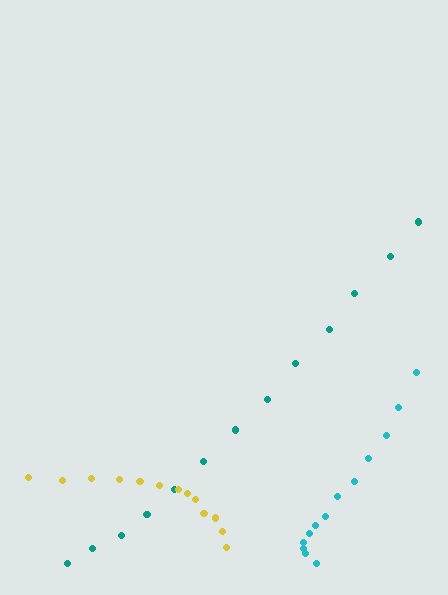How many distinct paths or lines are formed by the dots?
There are 3 distinct paths.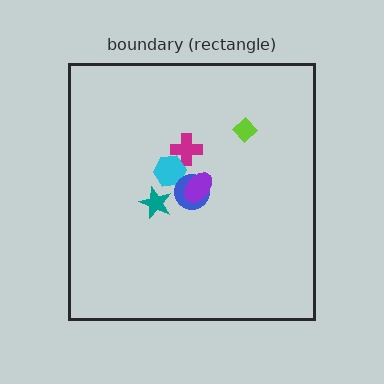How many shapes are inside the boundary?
6 inside, 0 outside.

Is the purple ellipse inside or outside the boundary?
Inside.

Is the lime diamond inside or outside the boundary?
Inside.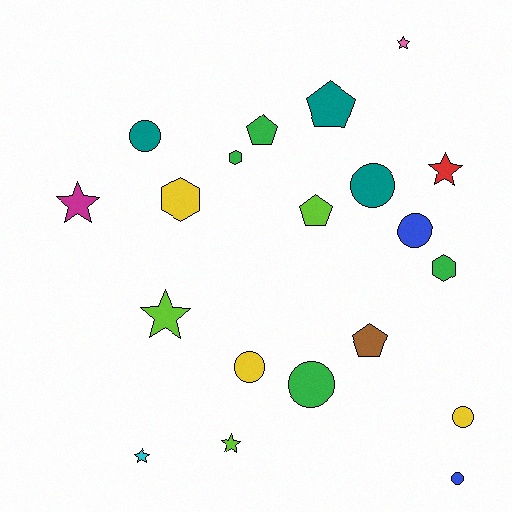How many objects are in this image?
There are 20 objects.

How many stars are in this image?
There are 6 stars.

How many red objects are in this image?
There is 1 red object.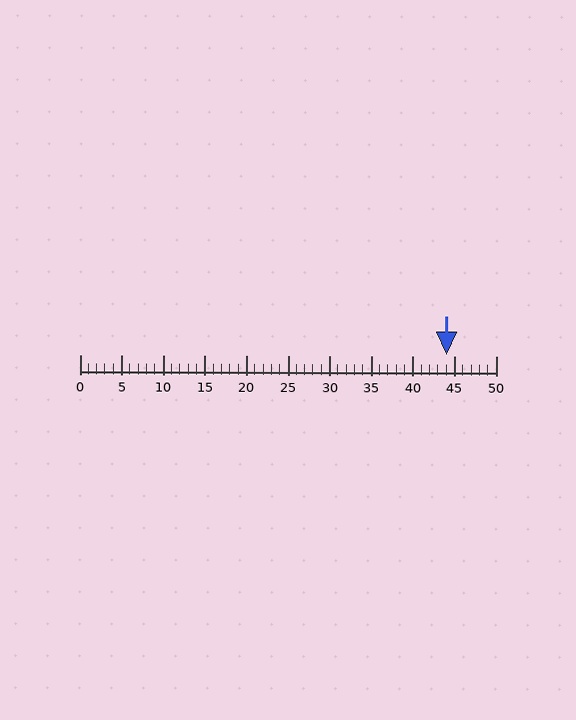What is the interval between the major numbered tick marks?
The major tick marks are spaced 5 units apart.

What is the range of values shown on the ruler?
The ruler shows values from 0 to 50.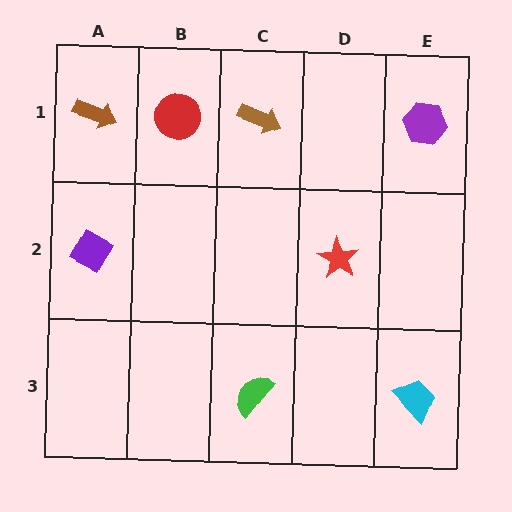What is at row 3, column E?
A cyan trapezoid.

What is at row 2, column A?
A purple diamond.